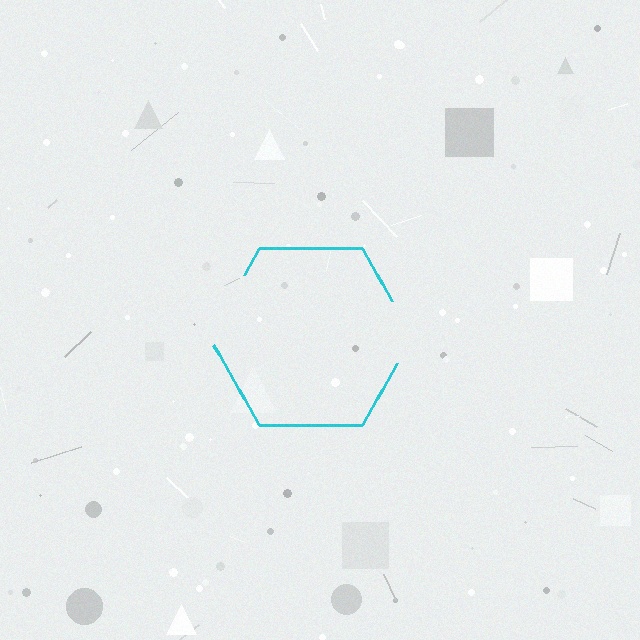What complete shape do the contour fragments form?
The contour fragments form a hexagon.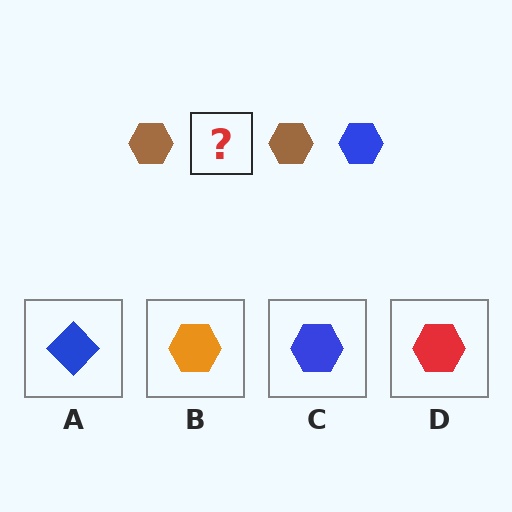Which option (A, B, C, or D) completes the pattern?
C.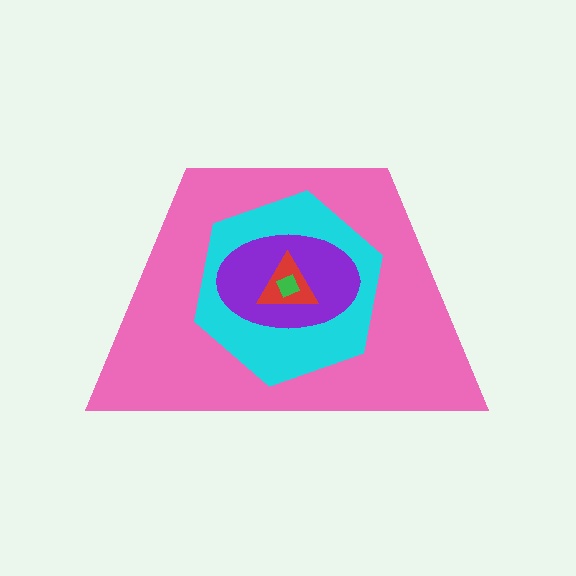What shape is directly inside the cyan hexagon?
The purple ellipse.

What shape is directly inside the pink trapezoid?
The cyan hexagon.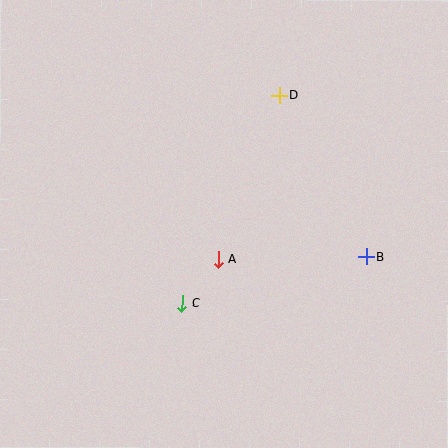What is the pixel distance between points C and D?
The distance between C and D is 229 pixels.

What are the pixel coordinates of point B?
Point B is at (366, 256).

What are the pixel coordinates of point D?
Point D is at (279, 96).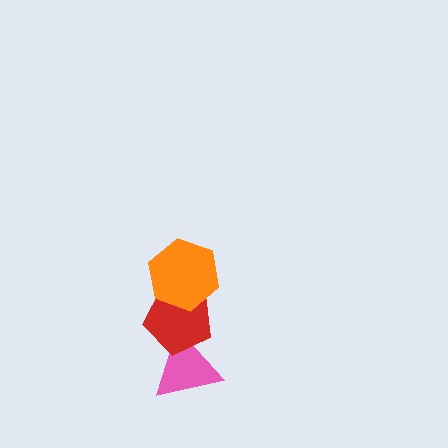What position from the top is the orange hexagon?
The orange hexagon is 1st from the top.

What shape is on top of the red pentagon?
The orange hexagon is on top of the red pentagon.